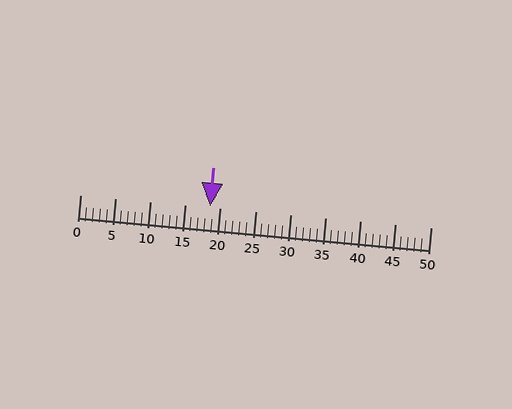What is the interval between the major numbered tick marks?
The major tick marks are spaced 5 units apart.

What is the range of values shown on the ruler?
The ruler shows values from 0 to 50.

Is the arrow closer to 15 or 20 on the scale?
The arrow is closer to 20.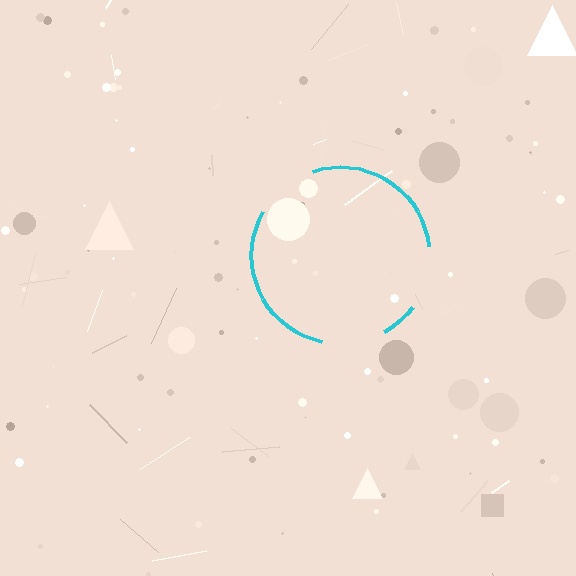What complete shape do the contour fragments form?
The contour fragments form a circle.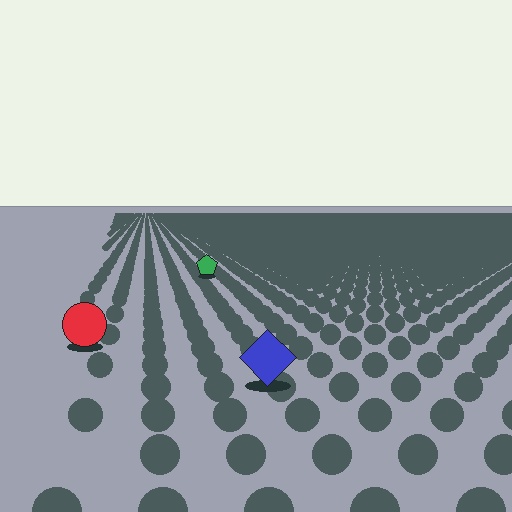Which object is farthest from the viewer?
The green pentagon is farthest from the viewer. It appears smaller and the ground texture around it is denser.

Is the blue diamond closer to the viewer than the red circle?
Yes. The blue diamond is closer — you can tell from the texture gradient: the ground texture is coarser near it.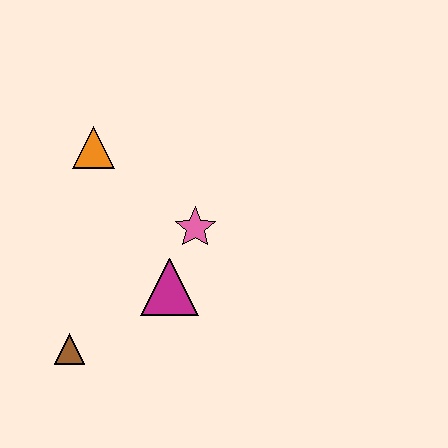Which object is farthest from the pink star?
The brown triangle is farthest from the pink star.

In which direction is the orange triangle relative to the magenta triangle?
The orange triangle is above the magenta triangle.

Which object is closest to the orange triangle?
The pink star is closest to the orange triangle.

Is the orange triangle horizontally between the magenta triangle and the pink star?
No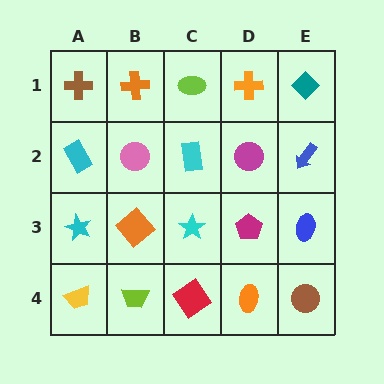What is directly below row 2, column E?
A blue ellipse.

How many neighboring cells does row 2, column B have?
4.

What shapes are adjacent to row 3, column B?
A pink circle (row 2, column B), a lime trapezoid (row 4, column B), a cyan star (row 3, column A), a cyan star (row 3, column C).